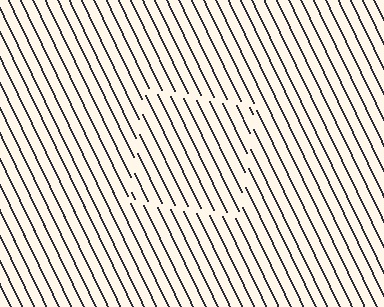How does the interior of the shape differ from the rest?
The interior of the shape contains the same grating, shifted by half a period — the contour is defined by the phase discontinuity where line-ends from the inner and outer gratings abut.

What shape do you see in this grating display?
An illusory square. The interior of the shape contains the same grating, shifted by half a period — the contour is defined by the phase discontinuity where line-ends from the inner and outer gratings abut.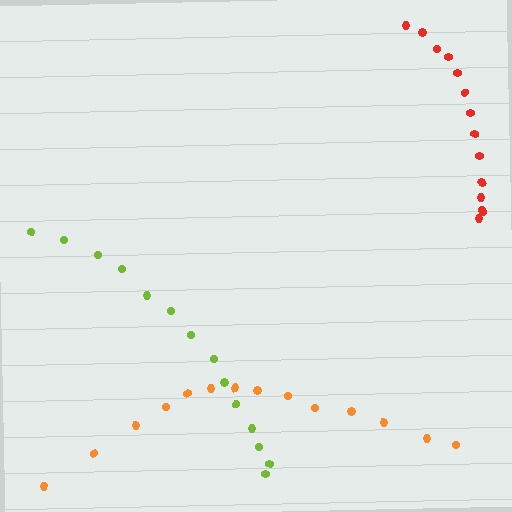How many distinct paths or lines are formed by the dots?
There are 3 distinct paths.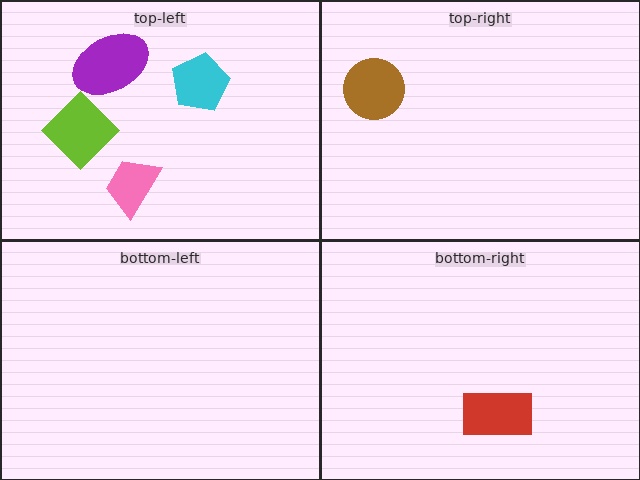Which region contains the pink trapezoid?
The top-left region.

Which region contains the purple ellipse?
The top-left region.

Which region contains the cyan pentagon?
The top-left region.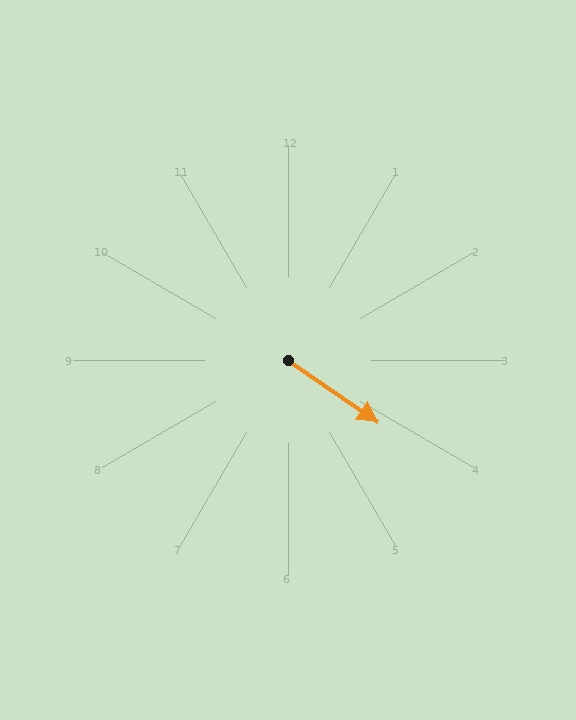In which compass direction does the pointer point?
Southeast.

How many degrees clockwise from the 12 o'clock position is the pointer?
Approximately 124 degrees.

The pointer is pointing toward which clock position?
Roughly 4 o'clock.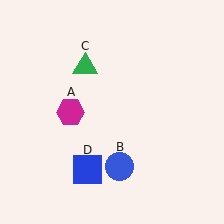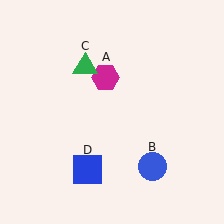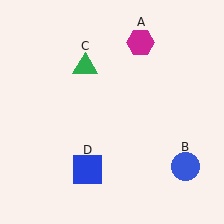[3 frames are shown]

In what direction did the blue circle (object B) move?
The blue circle (object B) moved right.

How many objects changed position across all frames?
2 objects changed position: magenta hexagon (object A), blue circle (object B).